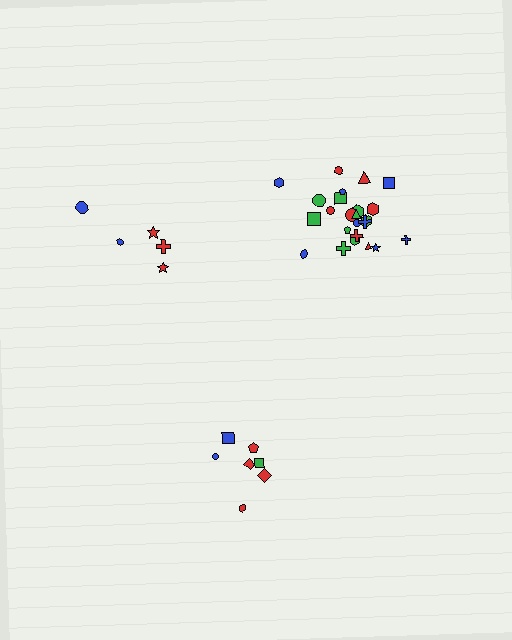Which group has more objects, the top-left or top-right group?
The top-right group.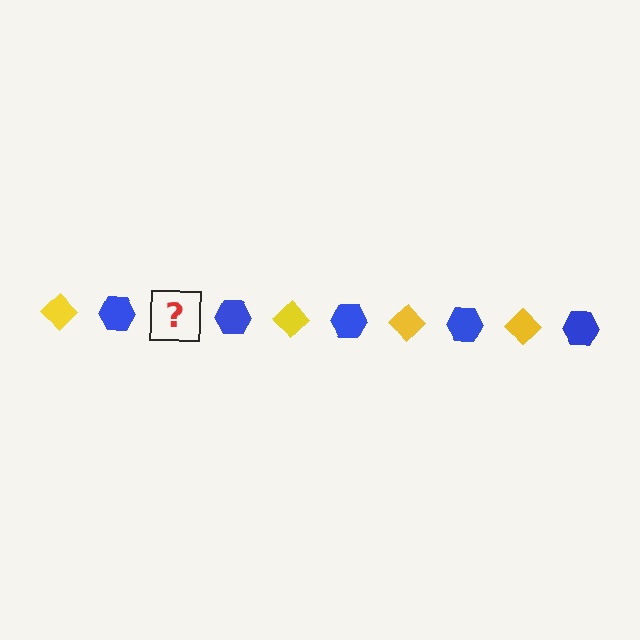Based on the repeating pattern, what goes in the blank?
The blank should be a yellow diamond.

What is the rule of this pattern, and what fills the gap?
The rule is that the pattern alternates between yellow diamond and blue hexagon. The gap should be filled with a yellow diamond.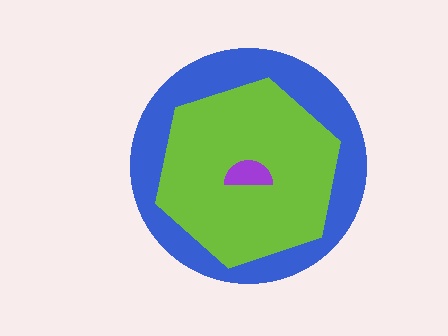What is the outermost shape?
The blue circle.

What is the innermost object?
The purple semicircle.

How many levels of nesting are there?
3.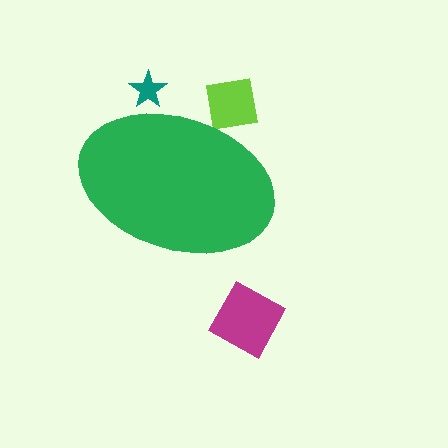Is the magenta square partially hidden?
No, the magenta square is fully visible.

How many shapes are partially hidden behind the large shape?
2 shapes are partially hidden.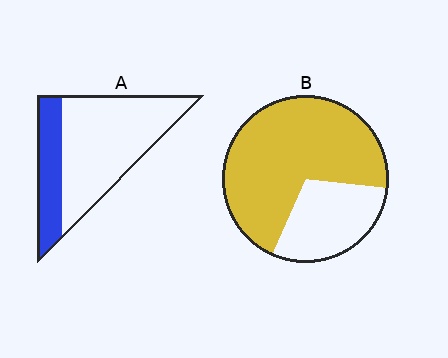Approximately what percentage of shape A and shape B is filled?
A is approximately 30% and B is approximately 70%.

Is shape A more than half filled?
No.